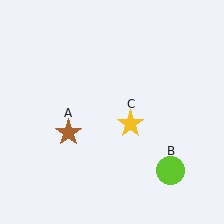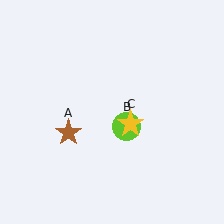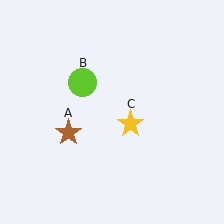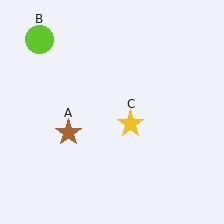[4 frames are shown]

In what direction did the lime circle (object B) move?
The lime circle (object B) moved up and to the left.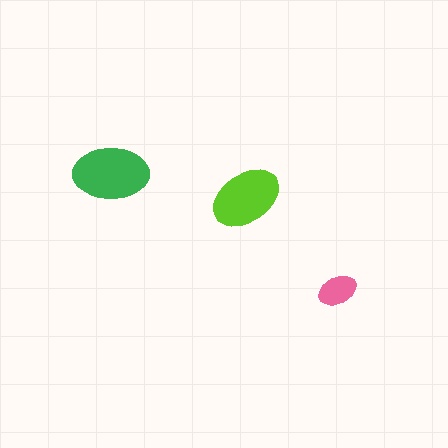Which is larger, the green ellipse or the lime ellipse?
The green one.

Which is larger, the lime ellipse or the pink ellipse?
The lime one.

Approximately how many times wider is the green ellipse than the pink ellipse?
About 2 times wider.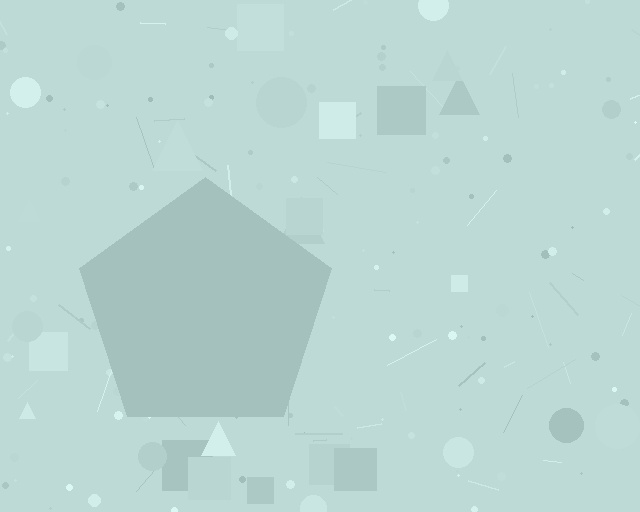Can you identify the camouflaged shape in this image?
The camouflaged shape is a pentagon.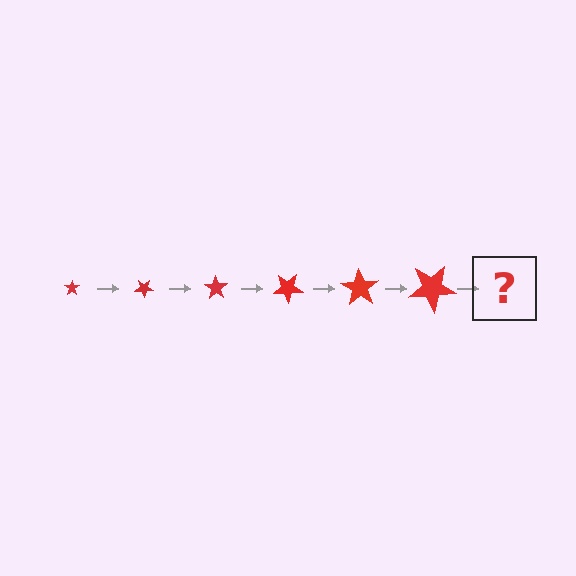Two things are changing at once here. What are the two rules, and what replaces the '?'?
The two rules are that the star grows larger each step and it rotates 35 degrees each step. The '?' should be a star, larger than the previous one and rotated 210 degrees from the start.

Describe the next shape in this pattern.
It should be a star, larger than the previous one and rotated 210 degrees from the start.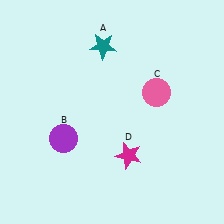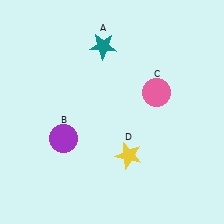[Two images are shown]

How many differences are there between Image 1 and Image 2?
There is 1 difference between the two images.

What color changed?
The star (D) changed from magenta in Image 1 to yellow in Image 2.